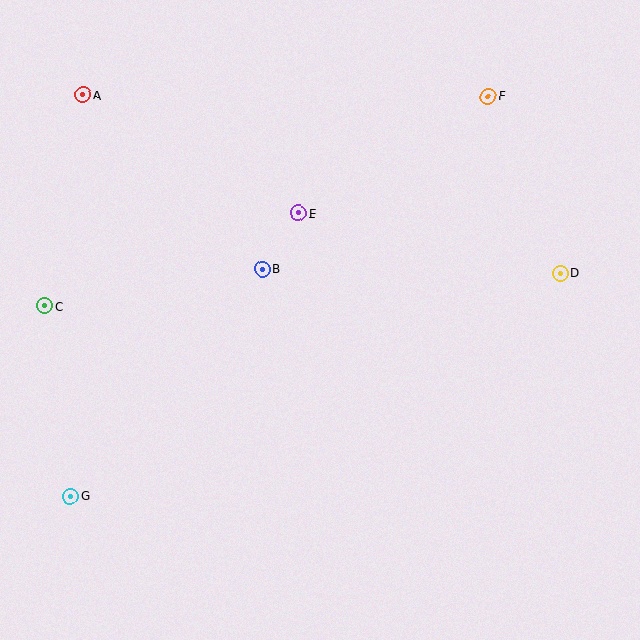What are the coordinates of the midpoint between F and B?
The midpoint between F and B is at (376, 183).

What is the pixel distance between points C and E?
The distance between C and E is 270 pixels.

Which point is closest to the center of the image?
Point B at (263, 269) is closest to the center.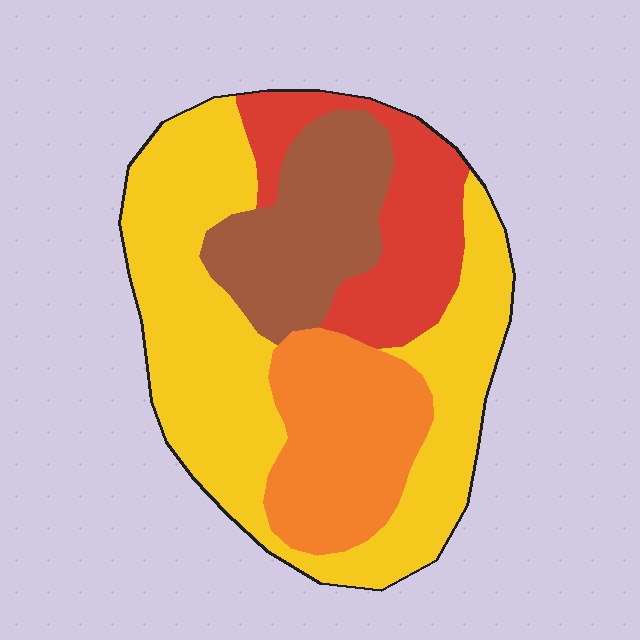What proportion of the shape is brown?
Brown takes up about one sixth (1/6) of the shape.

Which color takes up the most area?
Yellow, at roughly 45%.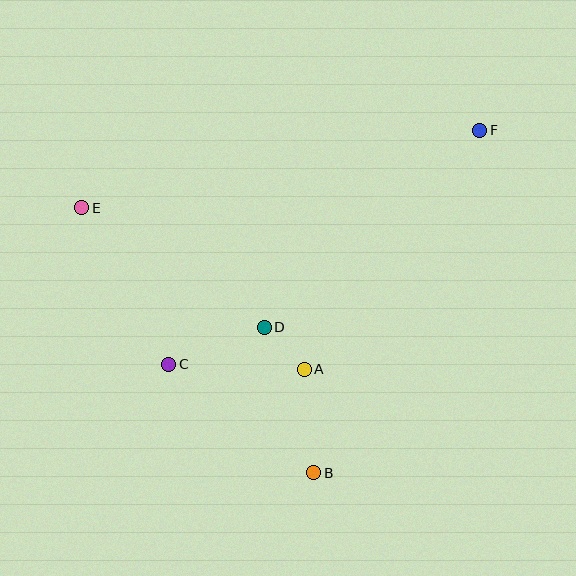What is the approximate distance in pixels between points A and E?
The distance between A and E is approximately 275 pixels.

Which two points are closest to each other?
Points A and D are closest to each other.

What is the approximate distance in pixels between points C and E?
The distance between C and E is approximately 179 pixels.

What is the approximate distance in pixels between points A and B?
The distance between A and B is approximately 104 pixels.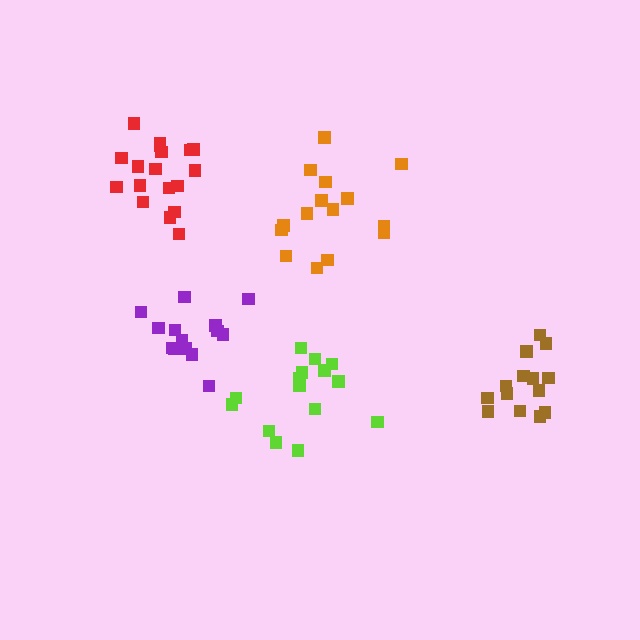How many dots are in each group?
Group 1: 14 dots, Group 2: 15 dots, Group 3: 18 dots, Group 4: 14 dots, Group 5: 15 dots (76 total).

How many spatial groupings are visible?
There are 5 spatial groupings.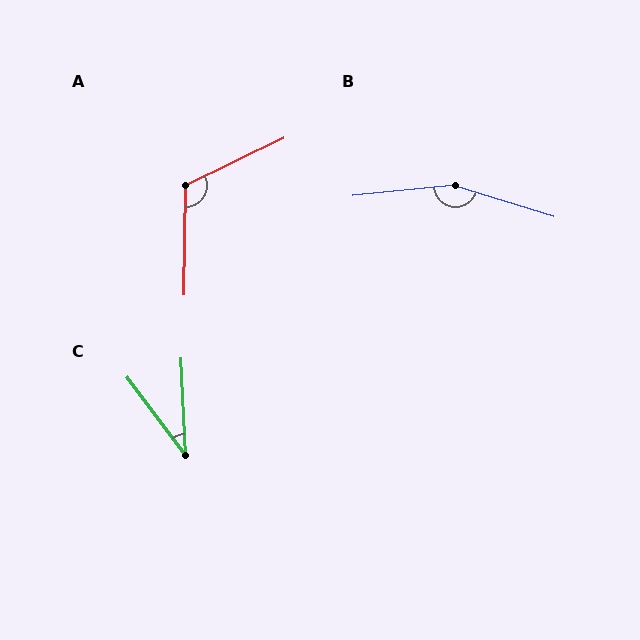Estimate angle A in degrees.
Approximately 117 degrees.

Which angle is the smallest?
C, at approximately 34 degrees.